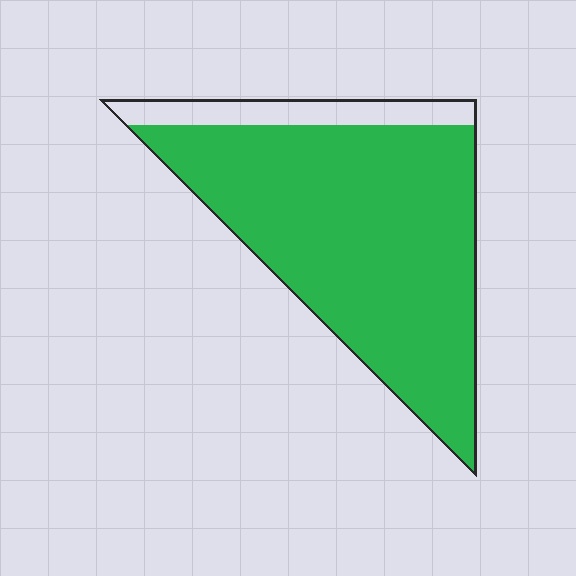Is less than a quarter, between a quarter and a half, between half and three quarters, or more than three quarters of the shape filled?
More than three quarters.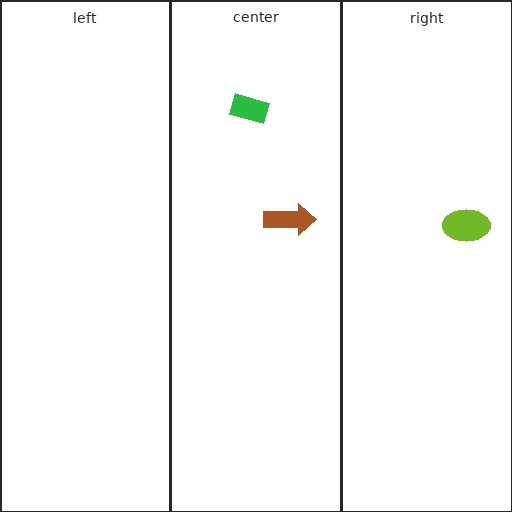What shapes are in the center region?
The green rectangle, the brown arrow.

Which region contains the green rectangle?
The center region.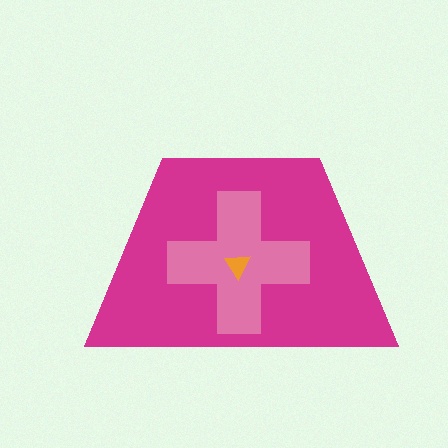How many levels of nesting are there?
3.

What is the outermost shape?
The magenta trapezoid.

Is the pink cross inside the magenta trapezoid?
Yes.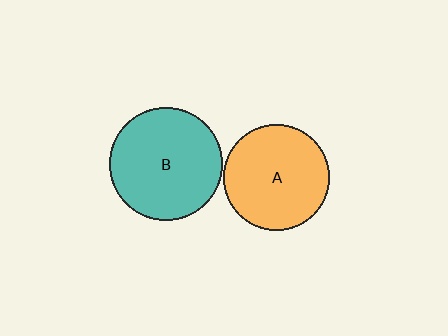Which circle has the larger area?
Circle B (teal).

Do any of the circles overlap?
No, none of the circles overlap.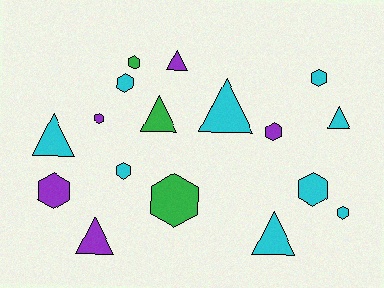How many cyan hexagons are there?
There are 5 cyan hexagons.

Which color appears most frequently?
Cyan, with 9 objects.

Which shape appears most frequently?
Hexagon, with 10 objects.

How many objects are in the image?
There are 17 objects.